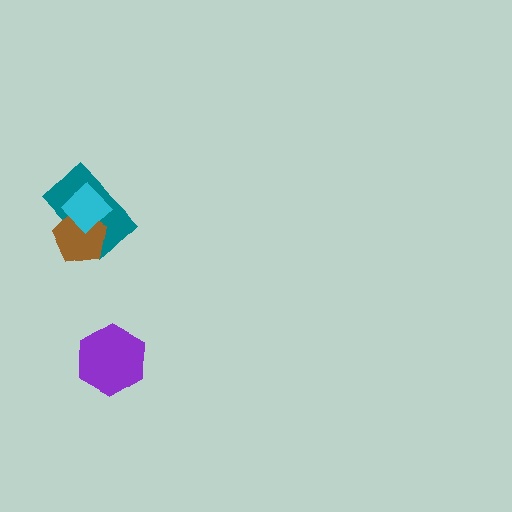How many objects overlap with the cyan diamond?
2 objects overlap with the cyan diamond.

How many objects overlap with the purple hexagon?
0 objects overlap with the purple hexagon.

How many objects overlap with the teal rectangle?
2 objects overlap with the teal rectangle.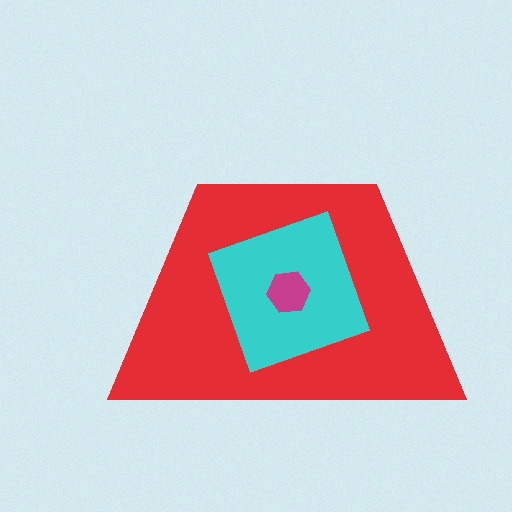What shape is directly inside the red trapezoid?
The cyan diamond.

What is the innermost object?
The magenta hexagon.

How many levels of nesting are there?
3.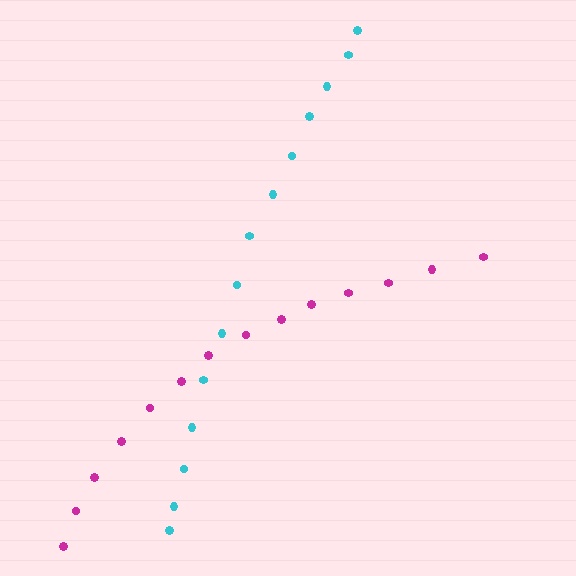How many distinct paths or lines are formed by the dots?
There are 2 distinct paths.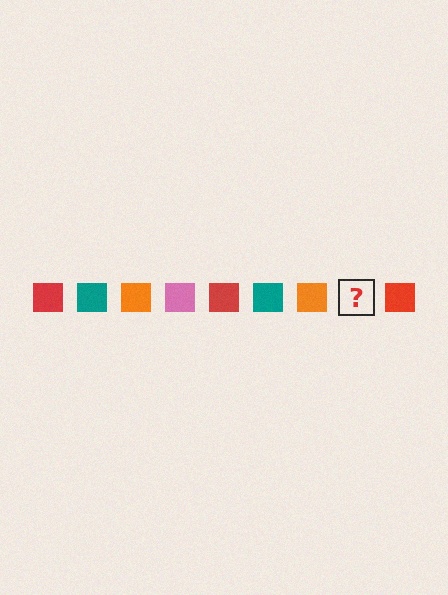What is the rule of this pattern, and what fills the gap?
The rule is that the pattern cycles through red, teal, orange, pink squares. The gap should be filled with a pink square.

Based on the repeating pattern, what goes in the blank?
The blank should be a pink square.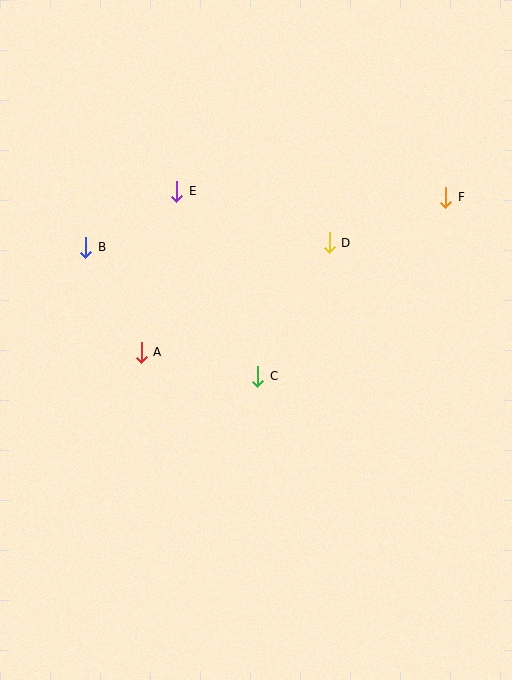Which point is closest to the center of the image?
Point C at (258, 376) is closest to the center.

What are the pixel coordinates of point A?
Point A is at (141, 352).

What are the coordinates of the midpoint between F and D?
The midpoint between F and D is at (387, 220).